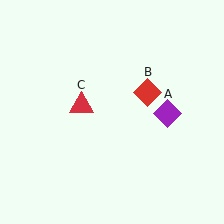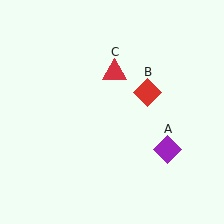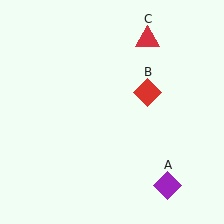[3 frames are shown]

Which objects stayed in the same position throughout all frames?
Red diamond (object B) remained stationary.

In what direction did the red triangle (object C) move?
The red triangle (object C) moved up and to the right.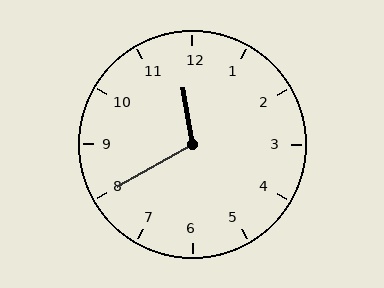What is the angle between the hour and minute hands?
Approximately 110 degrees.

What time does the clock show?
11:40.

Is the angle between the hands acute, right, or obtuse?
It is obtuse.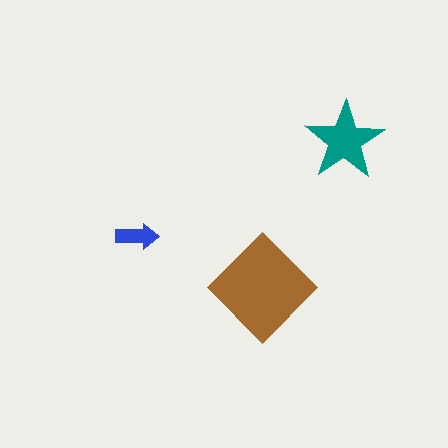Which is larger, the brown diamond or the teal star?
The brown diamond.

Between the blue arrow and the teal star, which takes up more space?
The teal star.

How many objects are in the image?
There are 3 objects in the image.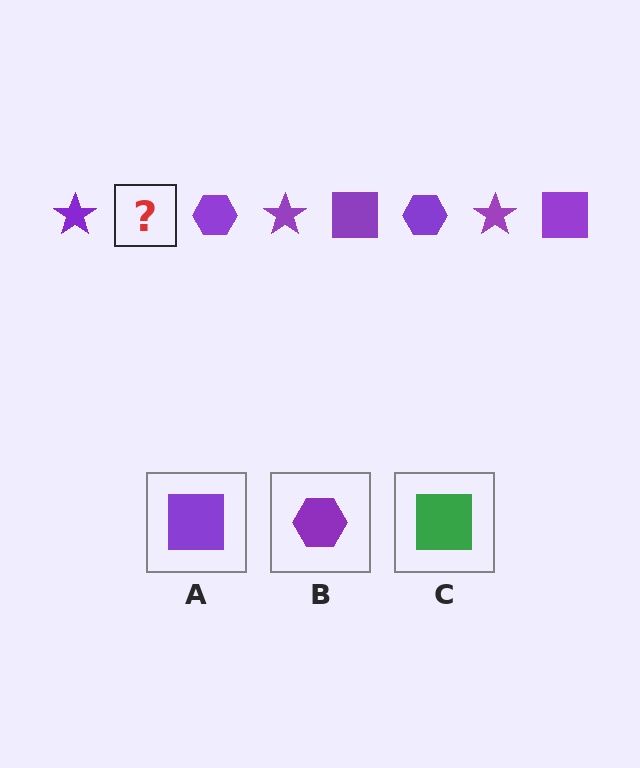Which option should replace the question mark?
Option A.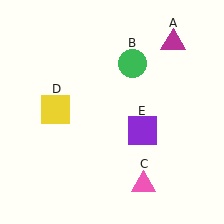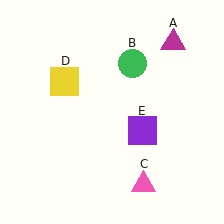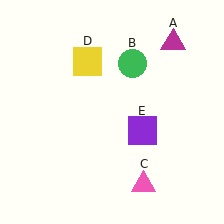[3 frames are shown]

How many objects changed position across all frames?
1 object changed position: yellow square (object D).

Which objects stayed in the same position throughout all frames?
Magenta triangle (object A) and green circle (object B) and pink triangle (object C) and purple square (object E) remained stationary.